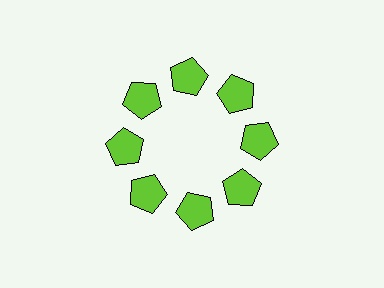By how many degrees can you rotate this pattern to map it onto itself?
The pattern maps onto itself every 45 degrees of rotation.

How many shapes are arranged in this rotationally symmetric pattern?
There are 8 shapes, arranged in 8 groups of 1.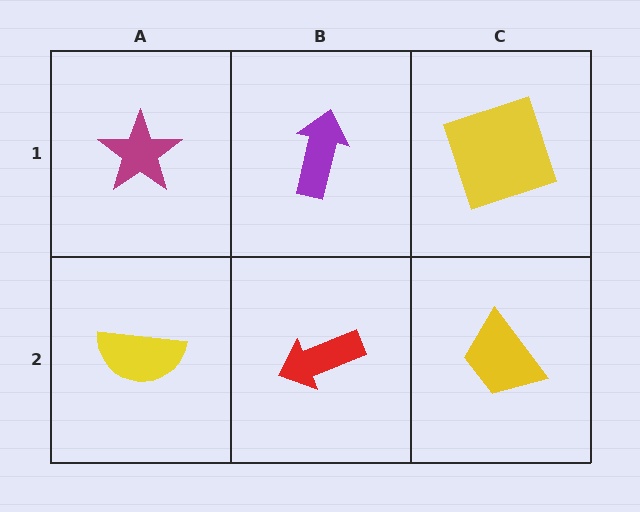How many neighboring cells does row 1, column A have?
2.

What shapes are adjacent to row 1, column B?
A red arrow (row 2, column B), a magenta star (row 1, column A), a yellow square (row 1, column C).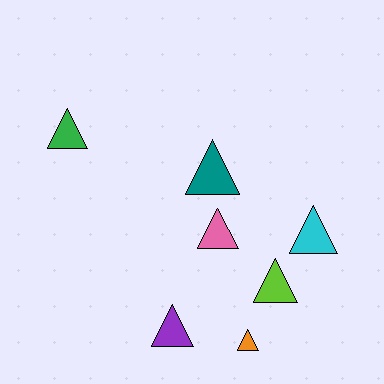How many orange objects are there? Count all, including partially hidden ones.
There is 1 orange object.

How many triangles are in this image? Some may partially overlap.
There are 7 triangles.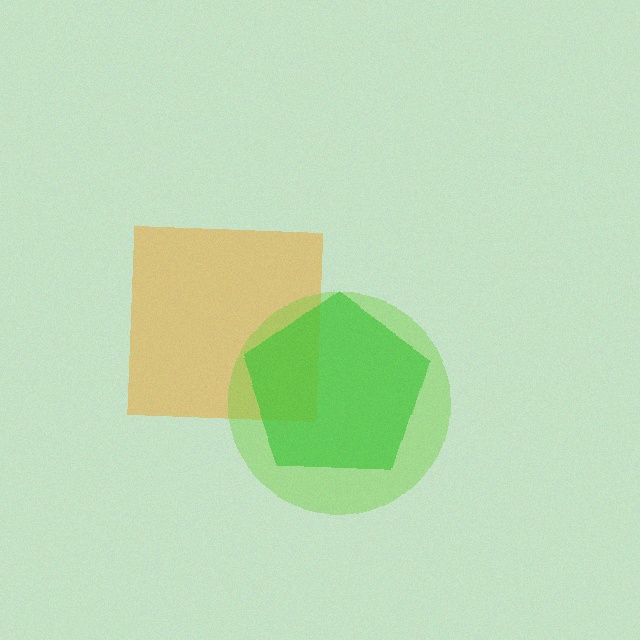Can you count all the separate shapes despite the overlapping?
Yes, there are 3 separate shapes.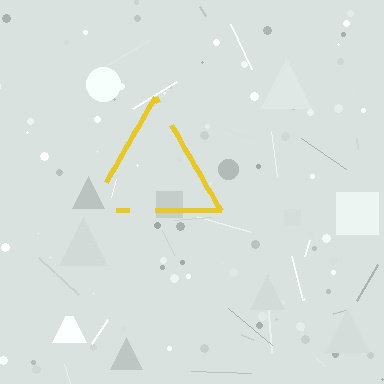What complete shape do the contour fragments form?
The contour fragments form a triangle.